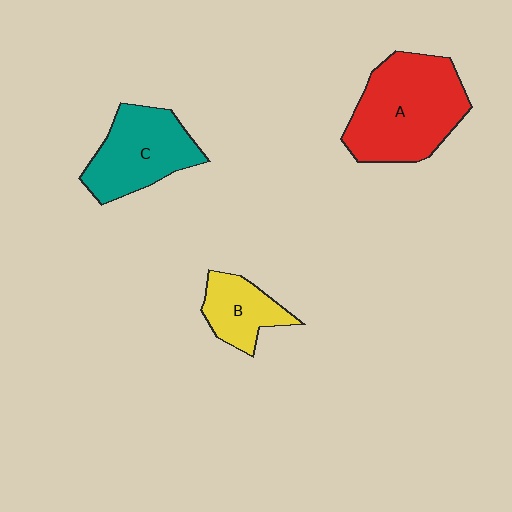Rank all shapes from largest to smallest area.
From largest to smallest: A (red), C (teal), B (yellow).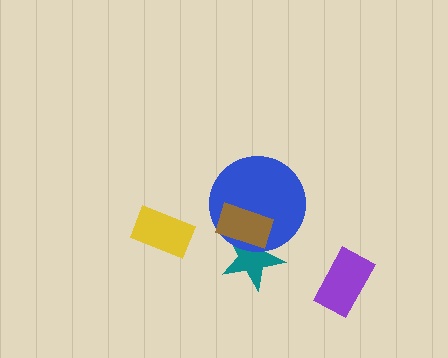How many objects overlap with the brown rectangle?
2 objects overlap with the brown rectangle.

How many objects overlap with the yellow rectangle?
0 objects overlap with the yellow rectangle.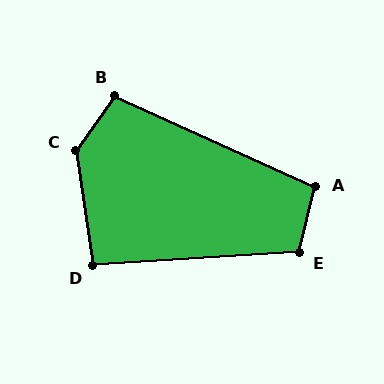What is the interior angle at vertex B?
Approximately 101 degrees (obtuse).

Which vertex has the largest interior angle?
C, at approximately 136 degrees.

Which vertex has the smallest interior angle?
D, at approximately 95 degrees.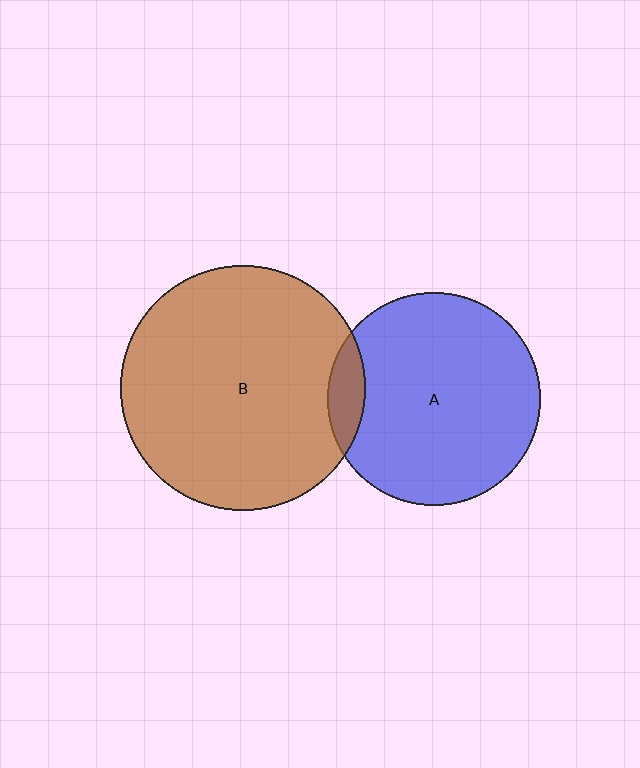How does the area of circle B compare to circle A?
Approximately 1.3 times.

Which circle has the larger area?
Circle B (brown).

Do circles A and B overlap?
Yes.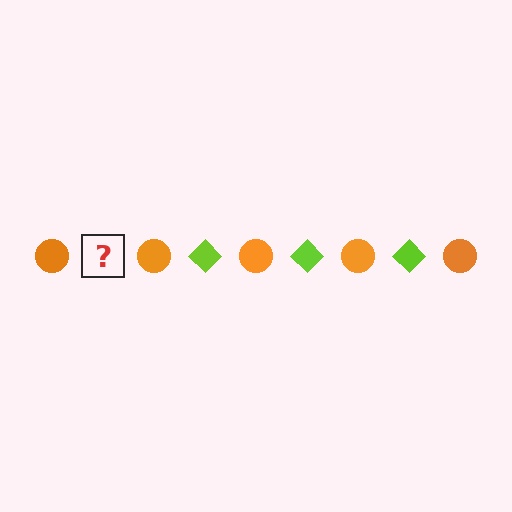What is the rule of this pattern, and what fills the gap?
The rule is that the pattern alternates between orange circle and lime diamond. The gap should be filled with a lime diamond.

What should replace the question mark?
The question mark should be replaced with a lime diamond.